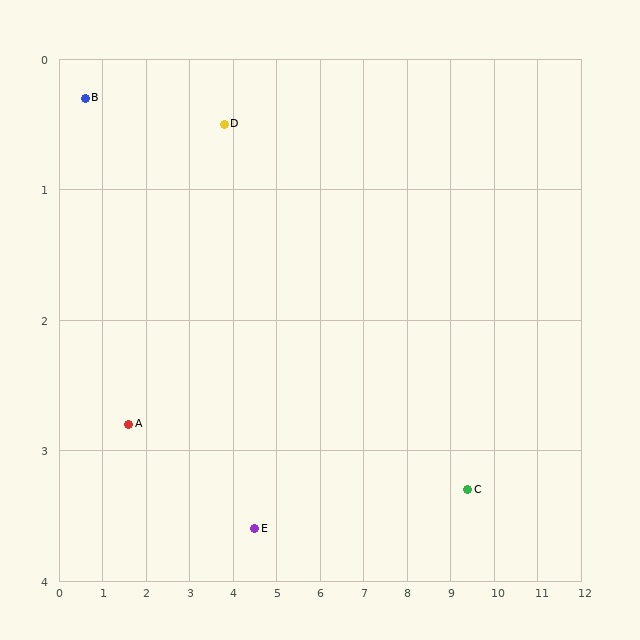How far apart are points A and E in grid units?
Points A and E are about 3.0 grid units apart.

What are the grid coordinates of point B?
Point B is at approximately (0.6, 0.3).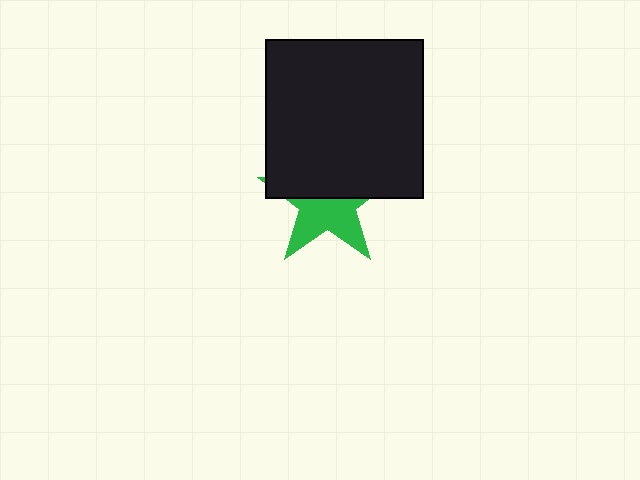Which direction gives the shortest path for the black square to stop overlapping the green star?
Moving up gives the shortest separation.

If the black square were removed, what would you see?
You would see the complete green star.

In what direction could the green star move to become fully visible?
The green star could move down. That would shift it out from behind the black square entirely.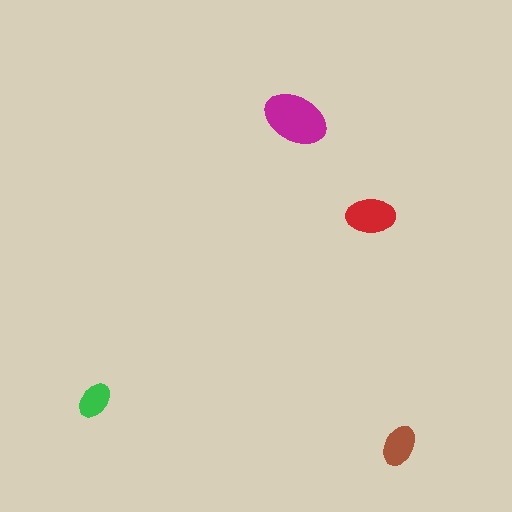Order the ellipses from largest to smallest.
the magenta one, the red one, the brown one, the green one.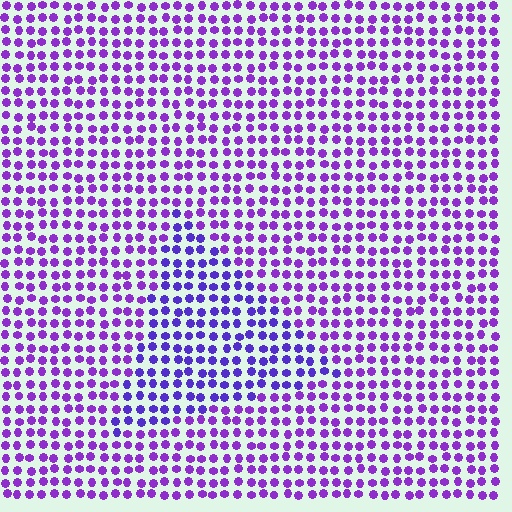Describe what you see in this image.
The image is filled with small purple elements in a uniform arrangement. A triangle-shaped region is visible where the elements are tinted to a slightly different hue, forming a subtle color boundary.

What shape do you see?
I see a triangle.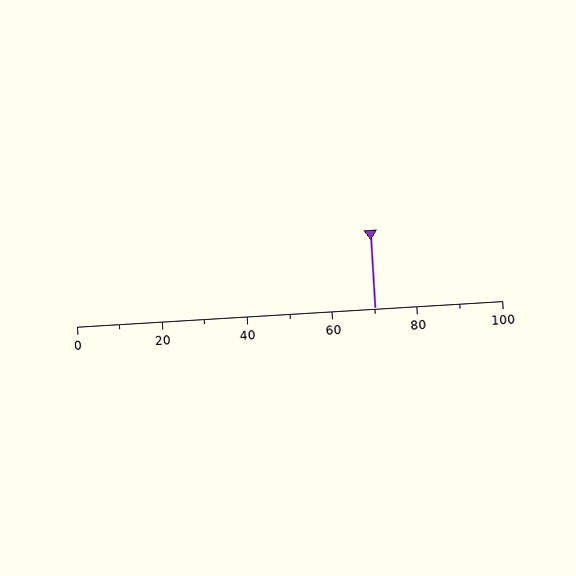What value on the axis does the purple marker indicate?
The marker indicates approximately 70.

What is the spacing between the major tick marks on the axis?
The major ticks are spaced 20 apart.